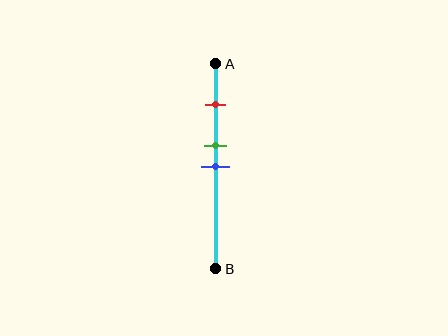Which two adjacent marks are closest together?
The green and blue marks are the closest adjacent pair.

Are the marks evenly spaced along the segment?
No, the marks are not evenly spaced.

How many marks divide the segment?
There are 3 marks dividing the segment.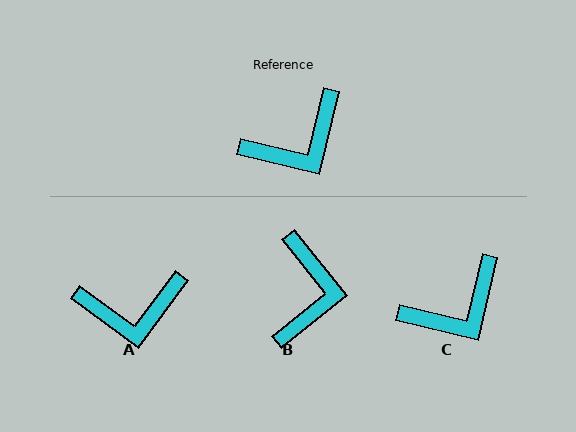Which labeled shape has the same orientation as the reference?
C.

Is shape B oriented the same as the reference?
No, it is off by about 52 degrees.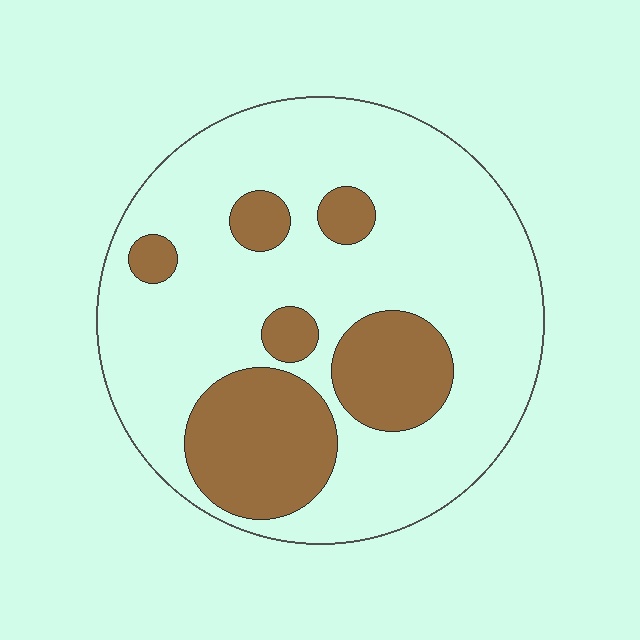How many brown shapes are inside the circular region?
6.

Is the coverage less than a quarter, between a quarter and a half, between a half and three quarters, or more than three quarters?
Between a quarter and a half.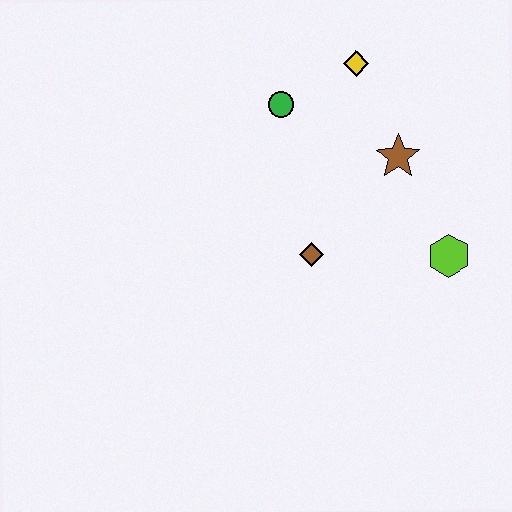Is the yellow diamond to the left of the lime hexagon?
Yes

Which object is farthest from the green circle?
The lime hexagon is farthest from the green circle.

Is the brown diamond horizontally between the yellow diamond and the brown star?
No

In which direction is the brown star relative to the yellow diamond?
The brown star is below the yellow diamond.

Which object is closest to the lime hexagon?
The brown star is closest to the lime hexagon.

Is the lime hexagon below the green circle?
Yes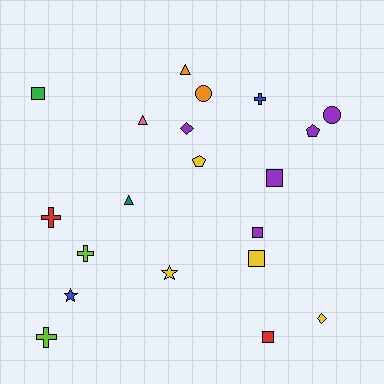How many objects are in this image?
There are 20 objects.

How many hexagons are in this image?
There are no hexagons.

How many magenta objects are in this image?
There are no magenta objects.